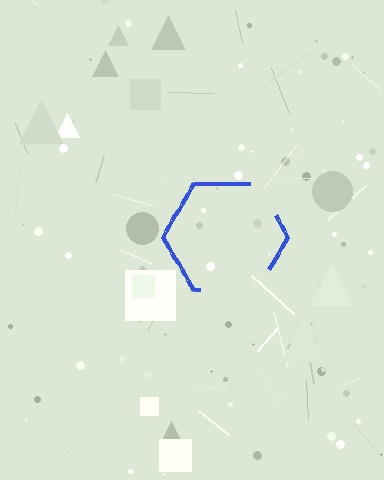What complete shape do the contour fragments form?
The contour fragments form a hexagon.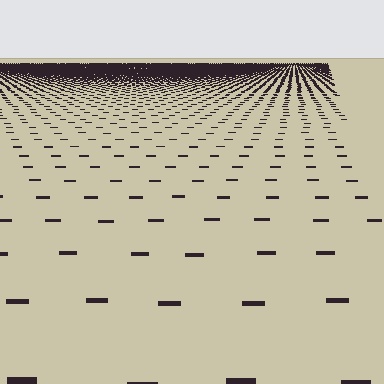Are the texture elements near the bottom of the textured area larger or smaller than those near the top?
Larger. Near the bottom, elements are closer to the viewer and appear at a bigger on-screen size.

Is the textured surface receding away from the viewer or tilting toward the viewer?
The surface is receding away from the viewer. Texture elements get smaller and denser toward the top.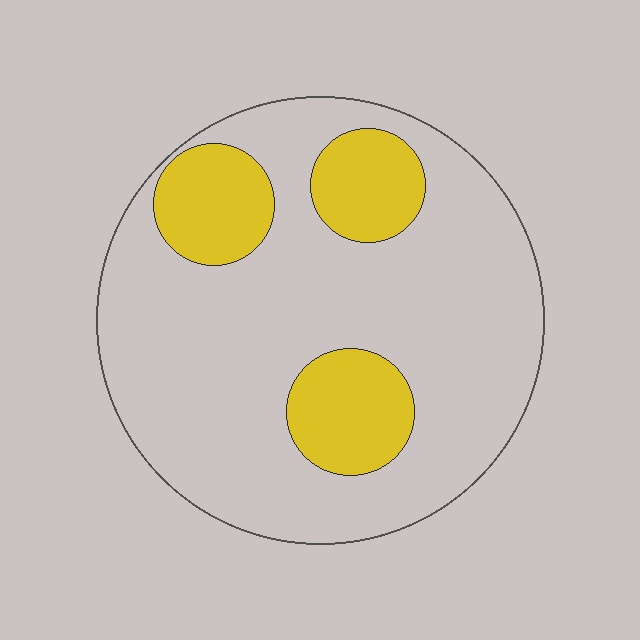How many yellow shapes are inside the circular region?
3.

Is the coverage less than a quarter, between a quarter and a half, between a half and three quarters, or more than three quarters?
Less than a quarter.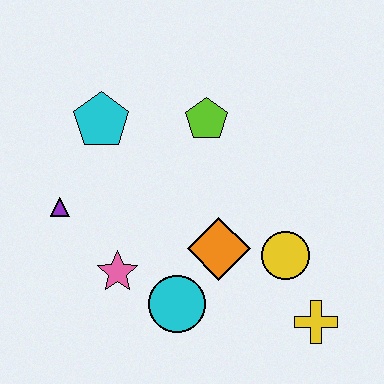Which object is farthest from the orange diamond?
The cyan pentagon is farthest from the orange diamond.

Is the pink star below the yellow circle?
Yes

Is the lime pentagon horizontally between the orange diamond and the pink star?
Yes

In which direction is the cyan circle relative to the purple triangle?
The cyan circle is to the right of the purple triangle.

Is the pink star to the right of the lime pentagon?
No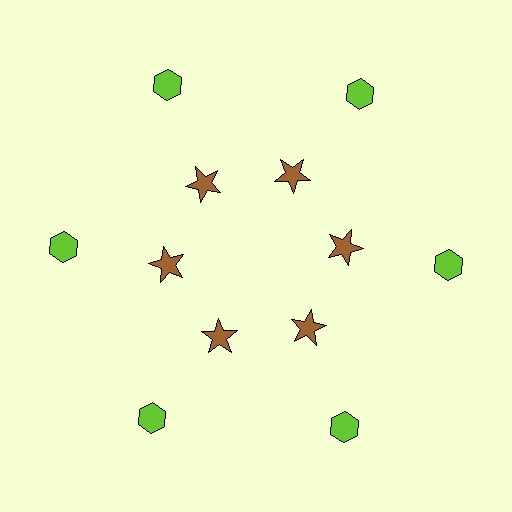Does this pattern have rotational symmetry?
Yes, this pattern has 6-fold rotational symmetry. It looks the same after rotating 60 degrees around the center.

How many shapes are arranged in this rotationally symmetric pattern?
There are 12 shapes, arranged in 6 groups of 2.